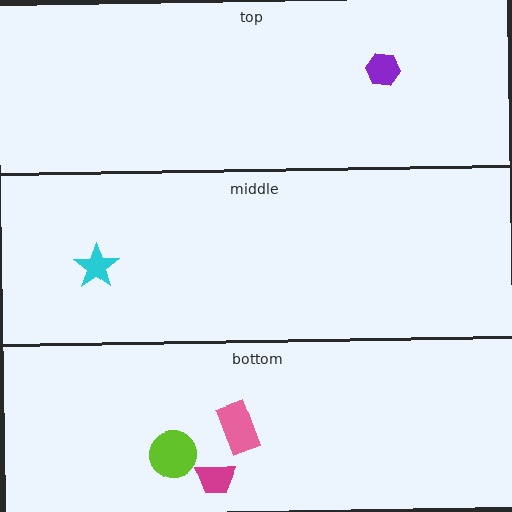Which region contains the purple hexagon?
The top region.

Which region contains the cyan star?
The middle region.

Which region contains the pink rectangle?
The bottom region.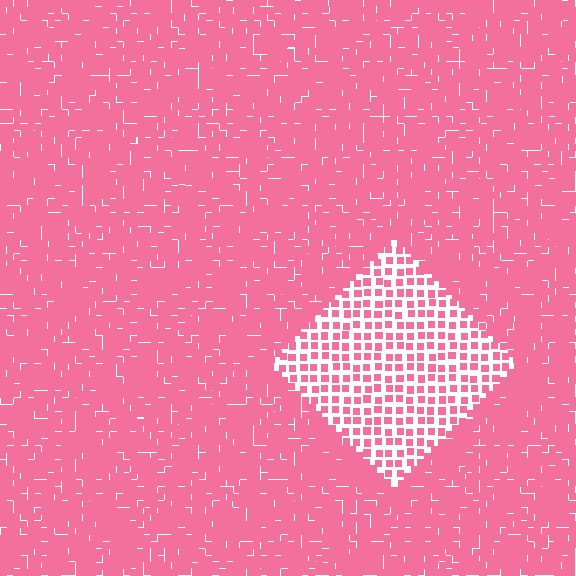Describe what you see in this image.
The image contains small pink elements arranged at two different densities. A diamond-shaped region is visible where the elements are less densely packed than the surrounding area.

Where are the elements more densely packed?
The elements are more densely packed outside the diamond boundary.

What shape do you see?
I see a diamond.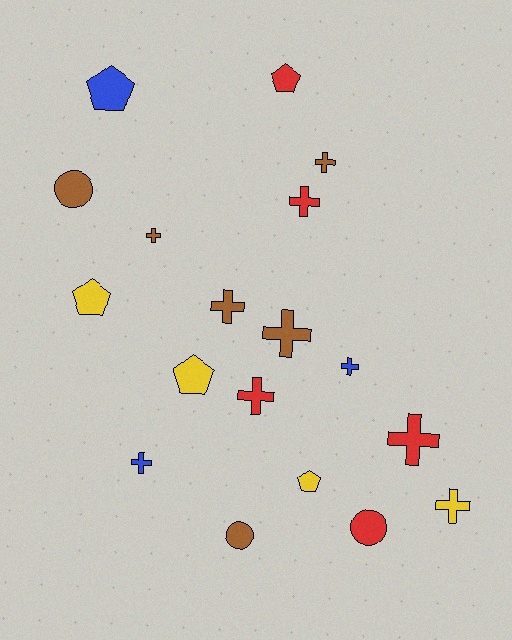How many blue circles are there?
There are no blue circles.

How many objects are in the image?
There are 18 objects.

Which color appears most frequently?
Brown, with 6 objects.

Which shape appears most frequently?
Cross, with 10 objects.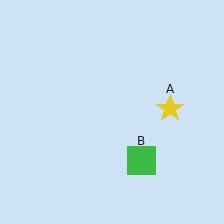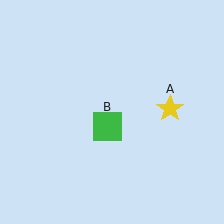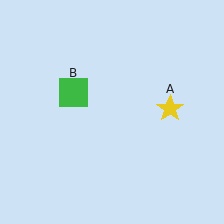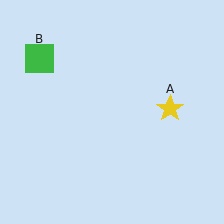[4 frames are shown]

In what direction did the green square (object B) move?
The green square (object B) moved up and to the left.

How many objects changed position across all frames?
1 object changed position: green square (object B).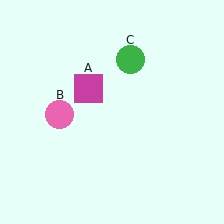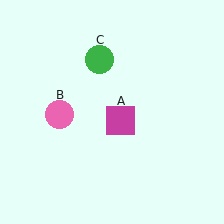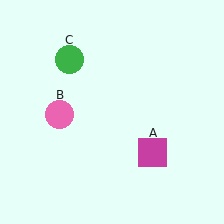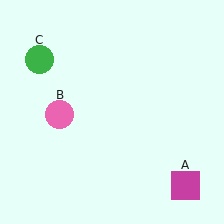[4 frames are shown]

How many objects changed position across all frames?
2 objects changed position: magenta square (object A), green circle (object C).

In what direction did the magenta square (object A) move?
The magenta square (object A) moved down and to the right.